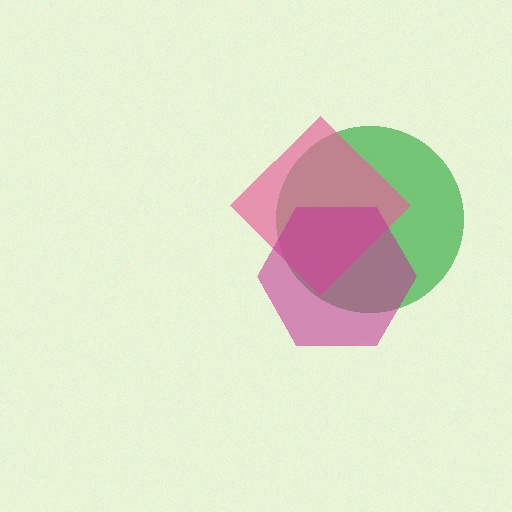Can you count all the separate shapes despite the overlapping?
Yes, there are 3 separate shapes.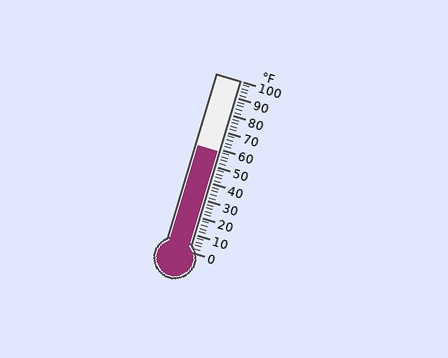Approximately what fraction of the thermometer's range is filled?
The thermometer is filled to approximately 60% of its range.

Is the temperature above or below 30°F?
The temperature is above 30°F.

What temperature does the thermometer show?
The thermometer shows approximately 58°F.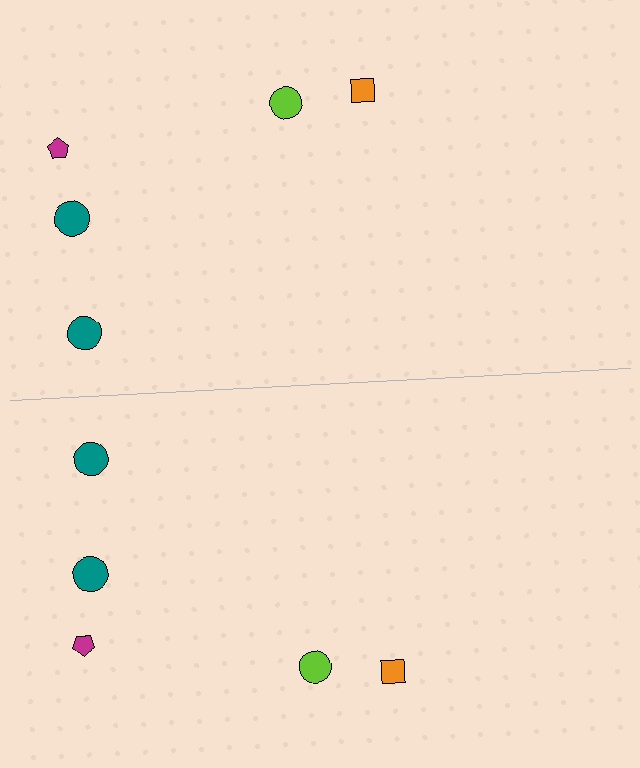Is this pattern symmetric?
Yes, this pattern has bilateral (reflection) symmetry.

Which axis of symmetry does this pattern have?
The pattern has a horizontal axis of symmetry running through the center of the image.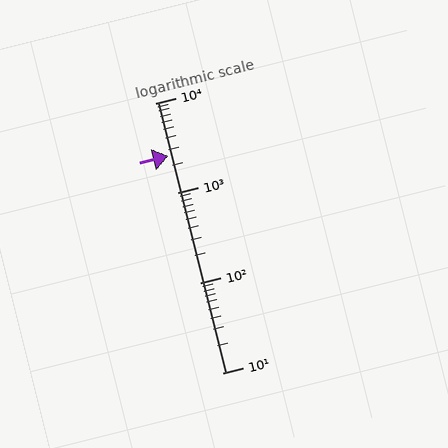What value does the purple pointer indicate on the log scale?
The pointer indicates approximately 2600.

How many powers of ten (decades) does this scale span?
The scale spans 3 decades, from 10 to 10000.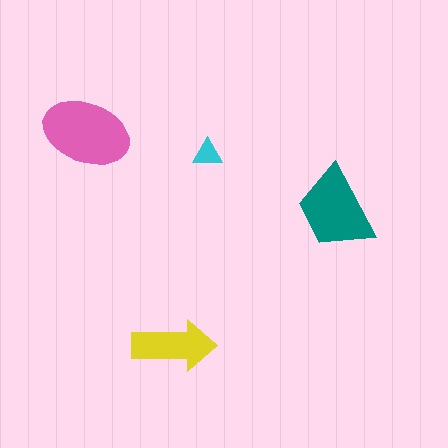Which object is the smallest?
The cyan triangle.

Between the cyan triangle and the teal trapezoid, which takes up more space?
The teal trapezoid.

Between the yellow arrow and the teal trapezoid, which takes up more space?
The teal trapezoid.